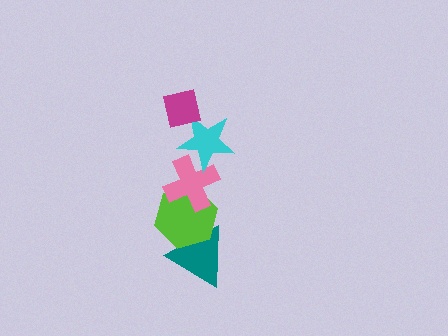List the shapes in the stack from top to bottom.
From top to bottom: the magenta square, the cyan star, the pink cross, the lime hexagon, the teal triangle.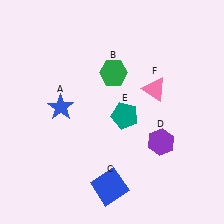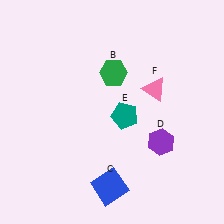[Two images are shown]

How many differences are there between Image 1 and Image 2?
There is 1 difference between the two images.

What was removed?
The blue star (A) was removed in Image 2.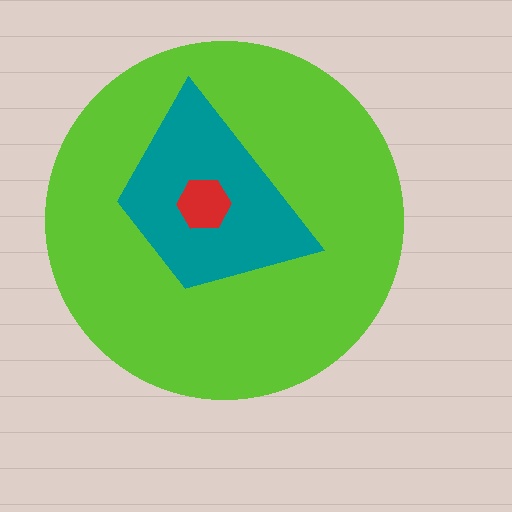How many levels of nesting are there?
3.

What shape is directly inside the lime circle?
The teal trapezoid.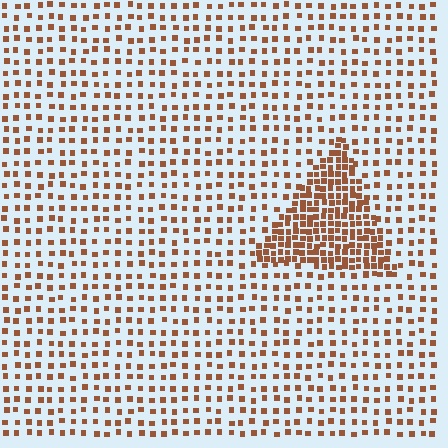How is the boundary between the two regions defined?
The boundary is defined by a change in element density (approximately 2.5x ratio). All elements are the same color, size, and shape.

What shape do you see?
I see a triangle.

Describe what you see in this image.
The image contains small brown elements arranged at two different densities. A triangle-shaped region is visible where the elements are more densely packed than the surrounding area.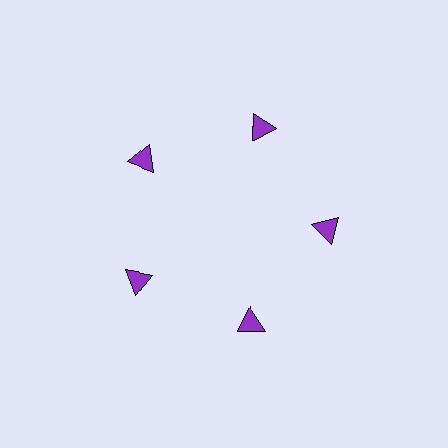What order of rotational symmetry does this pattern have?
This pattern has 5-fold rotational symmetry.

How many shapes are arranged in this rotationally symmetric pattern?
There are 5 shapes, arranged in 5 groups of 1.